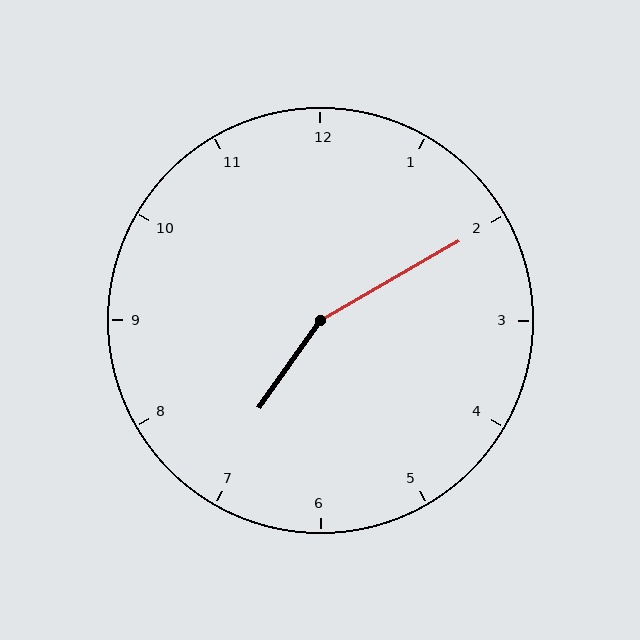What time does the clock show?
7:10.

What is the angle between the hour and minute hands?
Approximately 155 degrees.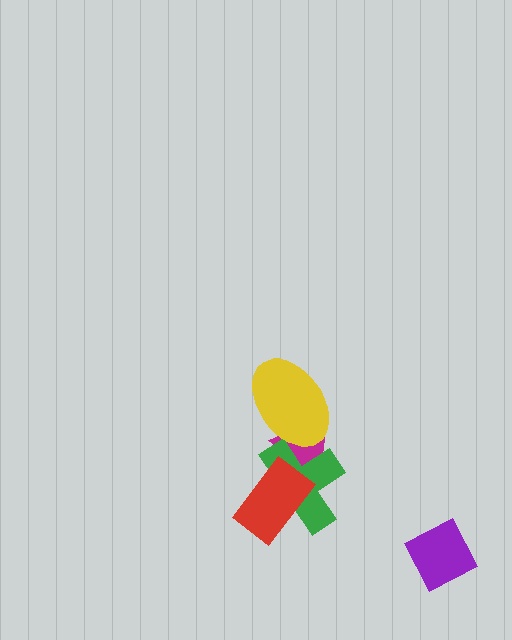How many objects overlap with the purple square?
0 objects overlap with the purple square.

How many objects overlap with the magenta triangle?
3 objects overlap with the magenta triangle.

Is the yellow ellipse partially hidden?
No, no other shape covers it.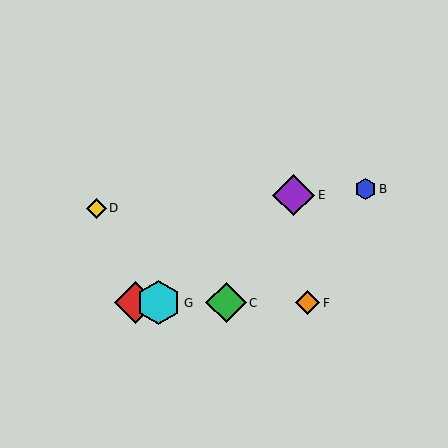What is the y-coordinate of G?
Object G is at y≈303.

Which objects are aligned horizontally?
Objects A, C, F, G are aligned horizontally.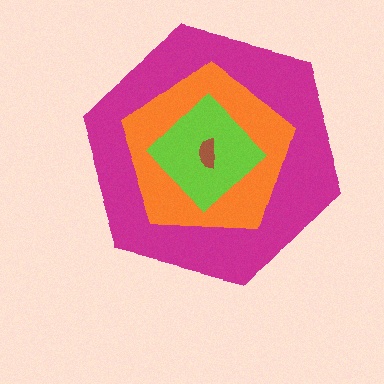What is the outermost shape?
The magenta hexagon.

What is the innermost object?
The brown semicircle.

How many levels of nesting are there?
4.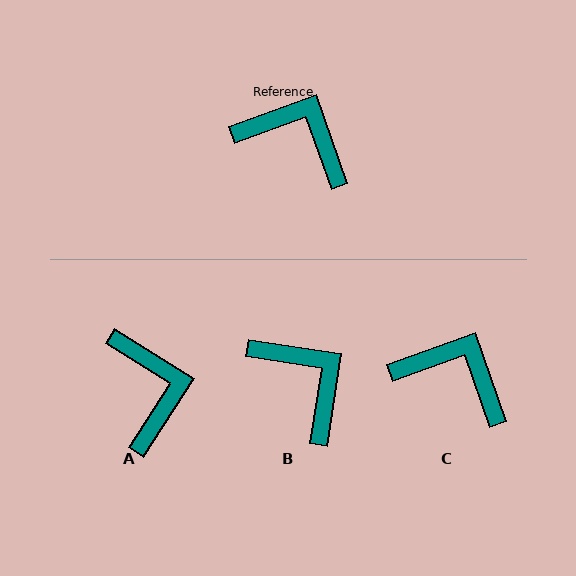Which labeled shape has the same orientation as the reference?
C.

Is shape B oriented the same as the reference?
No, it is off by about 28 degrees.